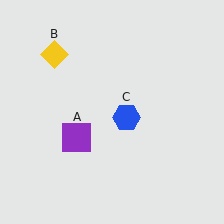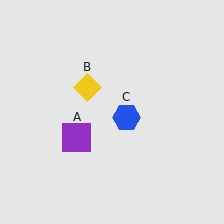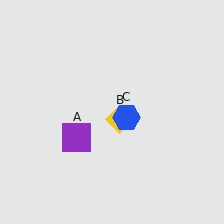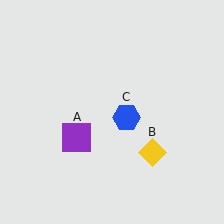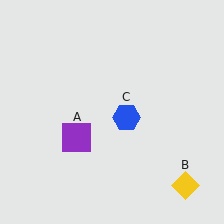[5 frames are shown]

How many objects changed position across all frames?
1 object changed position: yellow diamond (object B).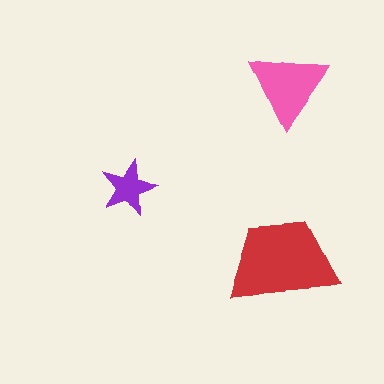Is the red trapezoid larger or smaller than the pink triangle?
Larger.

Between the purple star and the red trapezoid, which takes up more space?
The red trapezoid.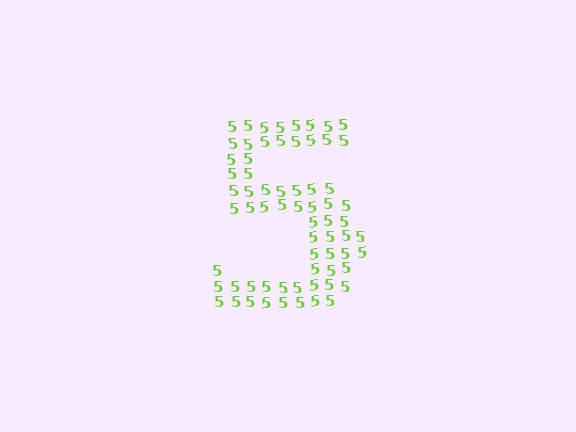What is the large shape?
The large shape is the digit 5.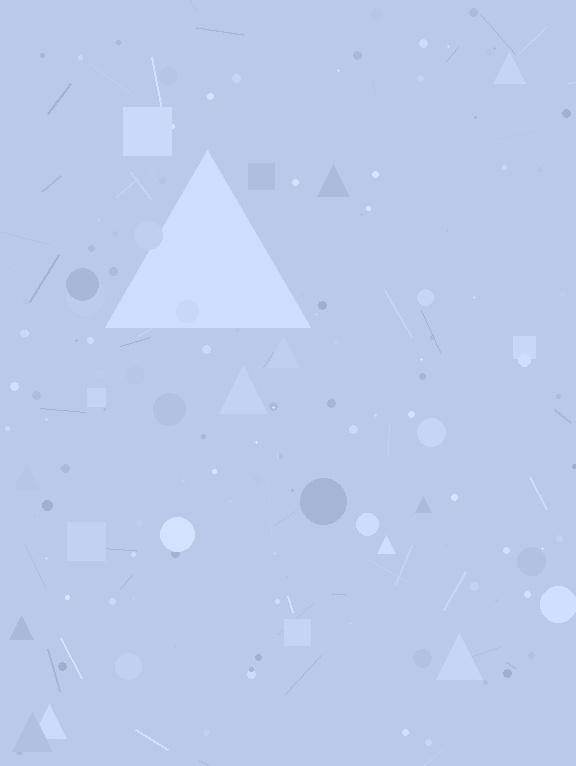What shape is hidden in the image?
A triangle is hidden in the image.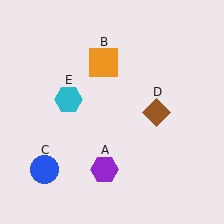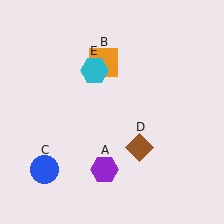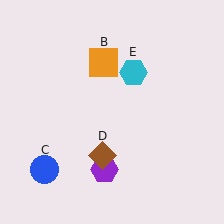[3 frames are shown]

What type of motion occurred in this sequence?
The brown diamond (object D), cyan hexagon (object E) rotated clockwise around the center of the scene.